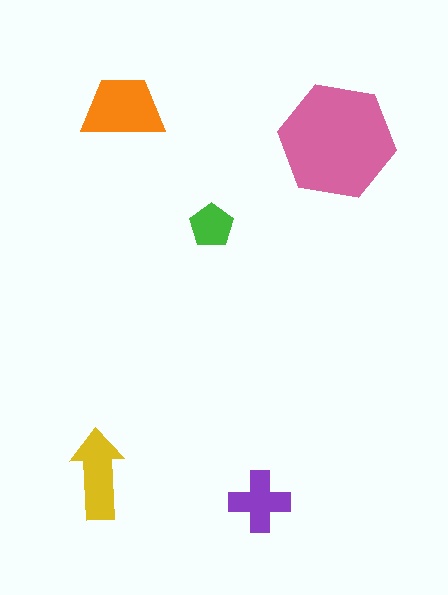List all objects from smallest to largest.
The green pentagon, the purple cross, the yellow arrow, the orange trapezoid, the pink hexagon.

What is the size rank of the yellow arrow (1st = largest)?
3rd.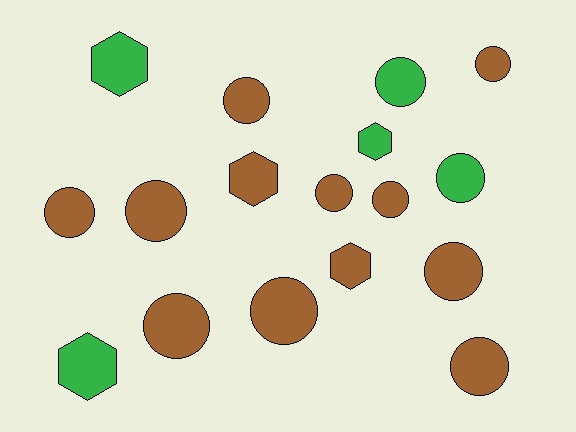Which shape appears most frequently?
Circle, with 12 objects.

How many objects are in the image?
There are 17 objects.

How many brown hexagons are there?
There are 2 brown hexagons.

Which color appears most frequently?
Brown, with 12 objects.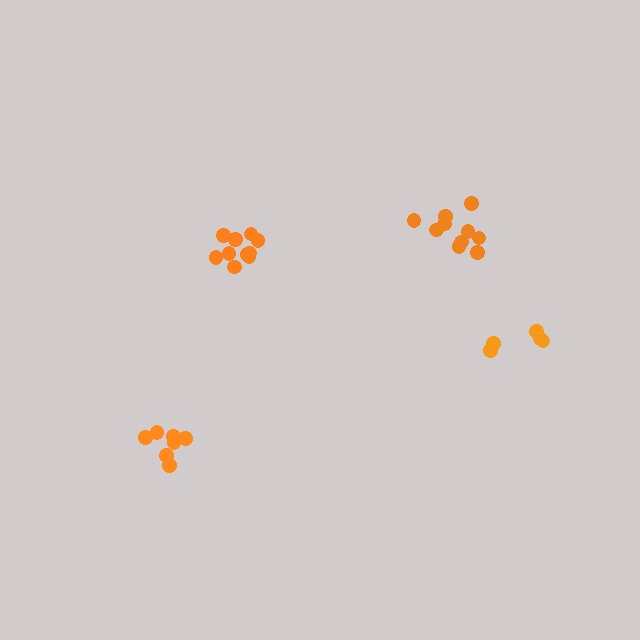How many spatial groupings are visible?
There are 4 spatial groupings.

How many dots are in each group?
Group 1: 10 dots, Group 2: 5 dots, Group 3: 7 dots, Group 4: 10 dots (32 total).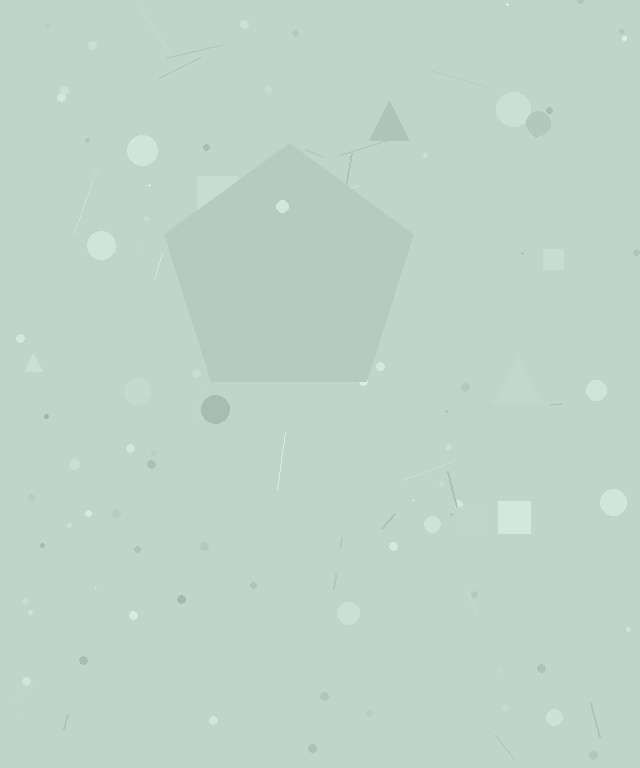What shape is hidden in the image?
A pentagon is hidden in the image.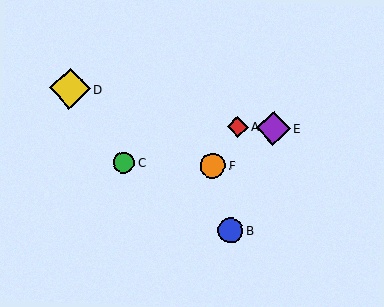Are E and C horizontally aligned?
No, E is at y≈128 and C is at y≈163.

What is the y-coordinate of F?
Object F is at y≈166.